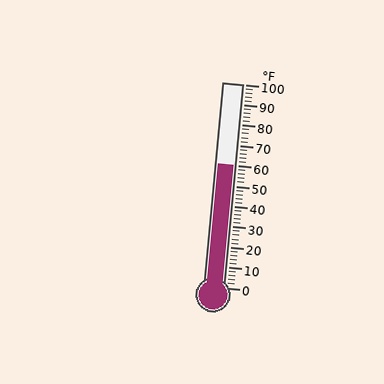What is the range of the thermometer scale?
The thermometer scale ranges from 0°F to 100°F.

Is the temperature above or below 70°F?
The temperature is below 70°F.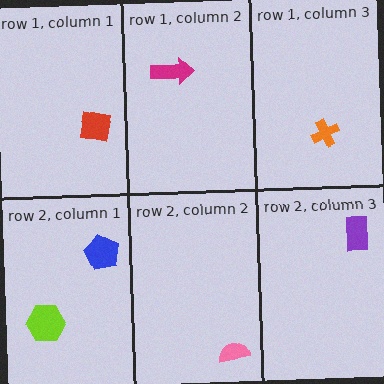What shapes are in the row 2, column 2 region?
The pink semicircle.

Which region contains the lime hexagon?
The row 2, column 1 region.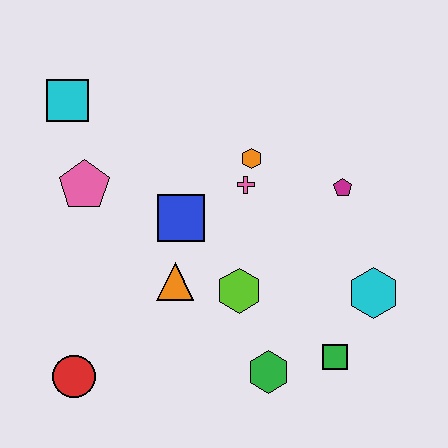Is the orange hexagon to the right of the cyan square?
Yes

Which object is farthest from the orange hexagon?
The red circle is farthest from the orange hexagon.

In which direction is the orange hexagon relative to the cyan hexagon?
The orange hexagon is above the cyan hexagon.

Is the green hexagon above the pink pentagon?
No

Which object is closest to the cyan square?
The pink pentagon is closest to the cyan square.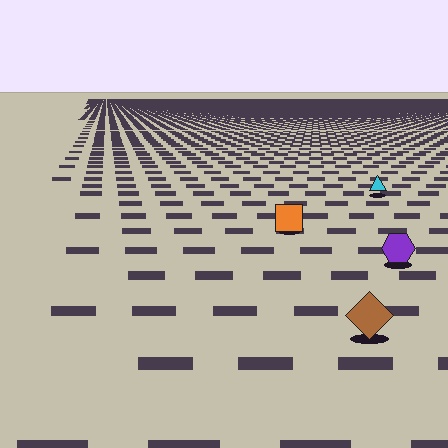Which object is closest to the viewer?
The brown diamond is closest. The texture marks near it are larger and more spread out.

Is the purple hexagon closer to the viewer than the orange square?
Yes. The purple hexagon is closer — you can tell from the texture gradient: the ground texture is coarser near it.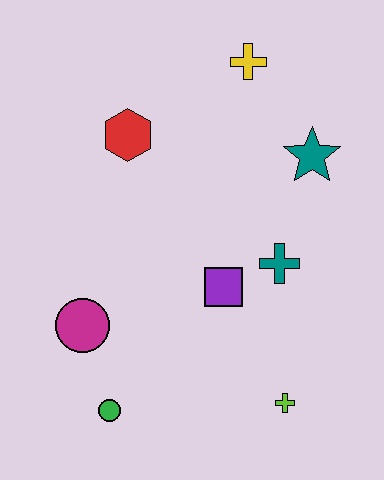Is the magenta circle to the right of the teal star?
No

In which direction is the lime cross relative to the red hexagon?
The lime cross is below the red hexagon.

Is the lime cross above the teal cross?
No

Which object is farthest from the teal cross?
The green circle is farthest from the teal cross.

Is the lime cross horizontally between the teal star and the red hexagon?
Yes